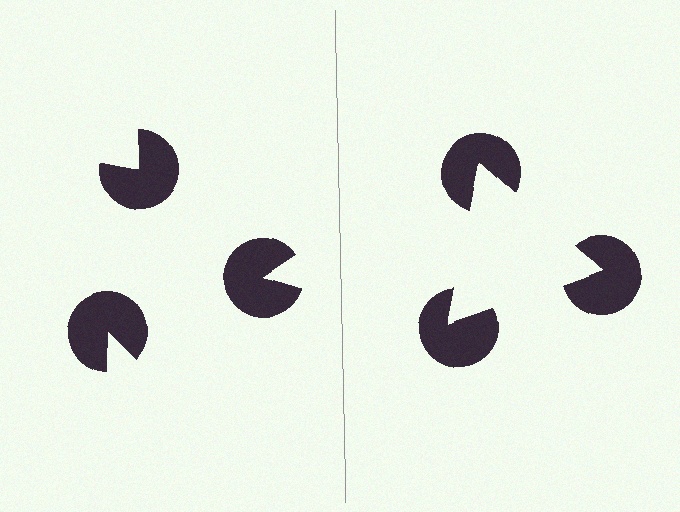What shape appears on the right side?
An illusory triangle.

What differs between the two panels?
The pac-man discs are positioned identically on both sides; only the wedge orientations differ. On the right they align to a triangle; on the left they are misaligned.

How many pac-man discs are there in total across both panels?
6 — 3 on each side.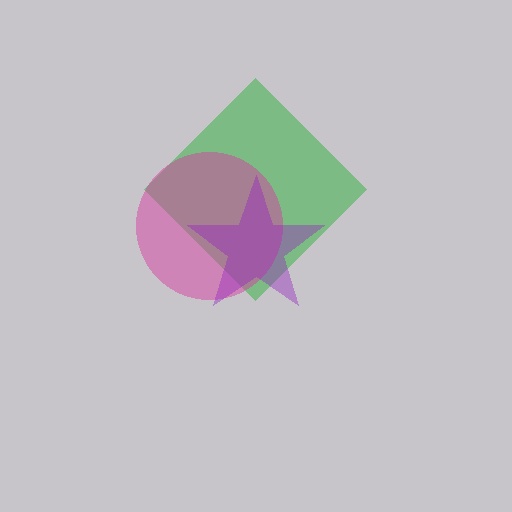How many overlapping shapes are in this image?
There are 3 overlapping shapes in the image.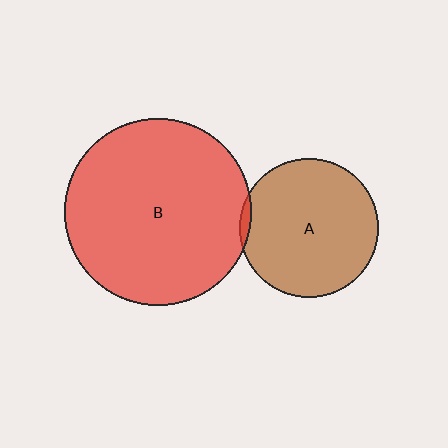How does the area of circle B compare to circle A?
Approximately 1.8 times.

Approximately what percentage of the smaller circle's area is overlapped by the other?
Approximately 5%.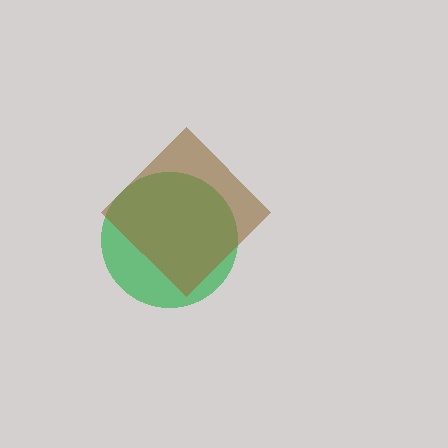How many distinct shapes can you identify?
There are 2 distinct shapes: a green circle, a brown diamond.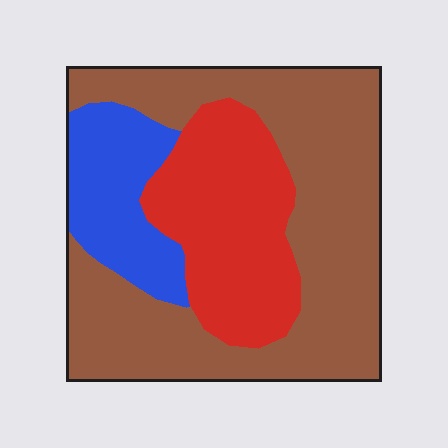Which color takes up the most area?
Brown, at roughly 55%.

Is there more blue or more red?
Red.